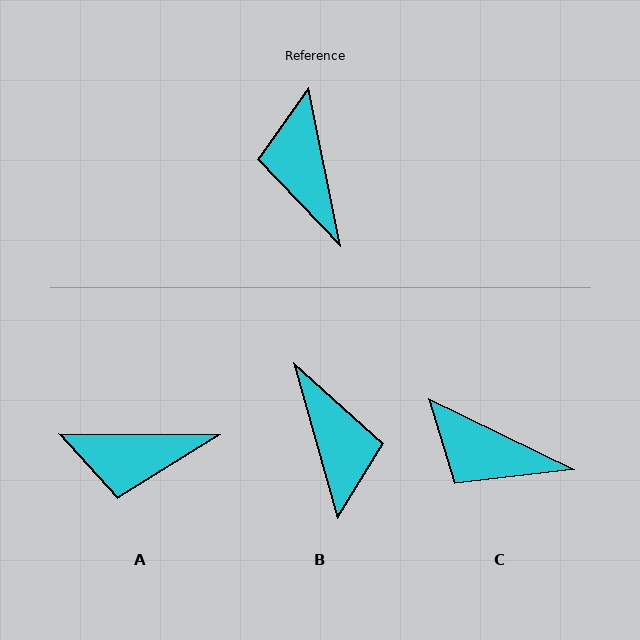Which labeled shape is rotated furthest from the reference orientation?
B, about 176 degrees away.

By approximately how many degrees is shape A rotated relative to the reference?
Approximately 78 degrees counter-clockwise.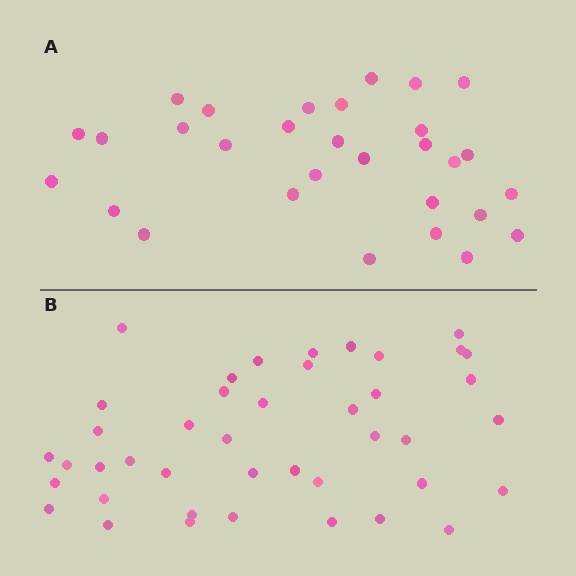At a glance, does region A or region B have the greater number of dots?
Region B (the bottom region) has more dots.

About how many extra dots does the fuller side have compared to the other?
Region B has roughly 12 or so more dots than region A.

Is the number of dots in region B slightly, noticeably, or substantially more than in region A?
Region B has noticeably more, but not dramatically so. The ratio is roughly 1.4 to 1.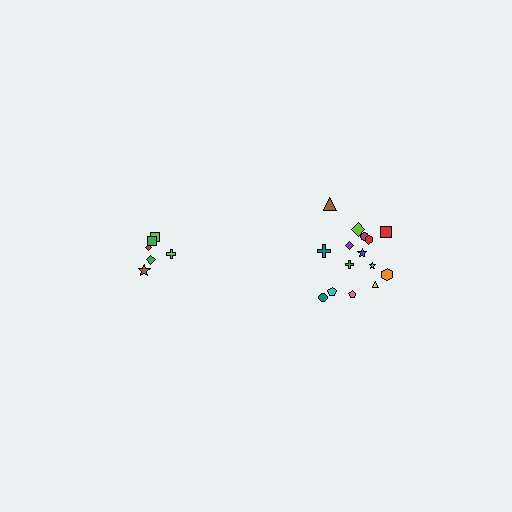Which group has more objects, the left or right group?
The right group.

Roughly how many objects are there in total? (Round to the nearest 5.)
Roughly 20 objects in total.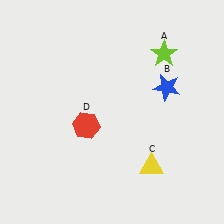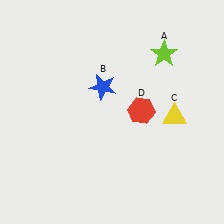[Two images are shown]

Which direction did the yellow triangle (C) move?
The yellow triangle (C) moved up.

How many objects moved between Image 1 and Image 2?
3 objects moved between the two images.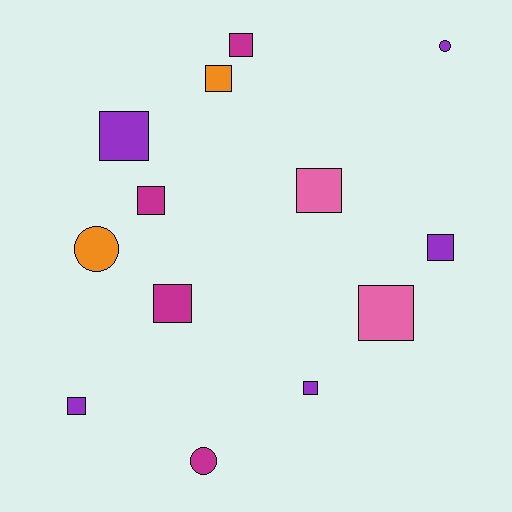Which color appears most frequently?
Purple, with 5 objects.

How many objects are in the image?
There are 13 objects.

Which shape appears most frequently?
Square, with 10 objects.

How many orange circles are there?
There is 1 orange circle.